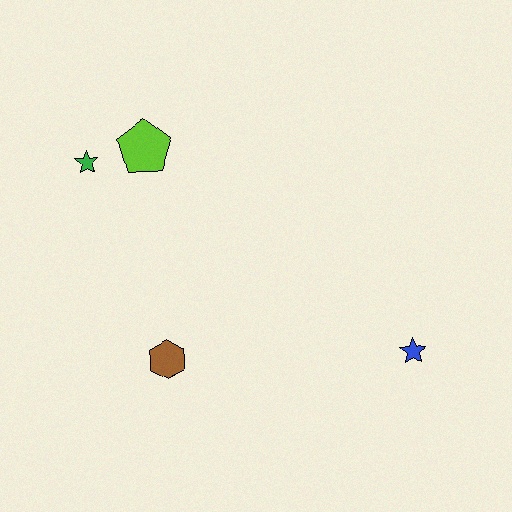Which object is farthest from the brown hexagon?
The blue star is farthest from the brown hexagon.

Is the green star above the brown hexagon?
Yes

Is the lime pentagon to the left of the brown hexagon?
Yes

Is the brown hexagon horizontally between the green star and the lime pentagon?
No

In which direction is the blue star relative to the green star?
The blue star is to the right of the green star.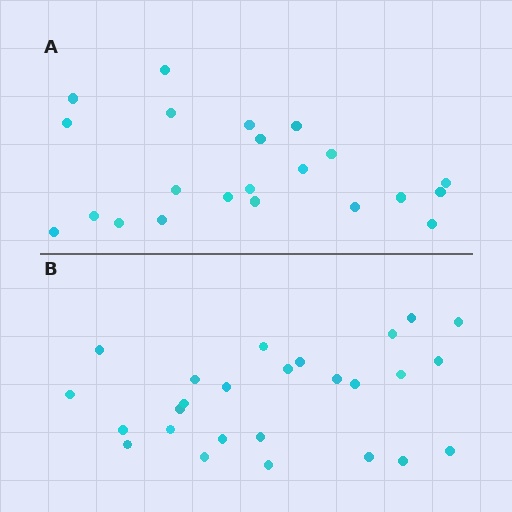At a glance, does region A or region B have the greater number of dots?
Region B (the bottom region) has more dots.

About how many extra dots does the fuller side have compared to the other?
Region B has about 4 more dots than region A.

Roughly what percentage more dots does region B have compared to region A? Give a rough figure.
About 20% more.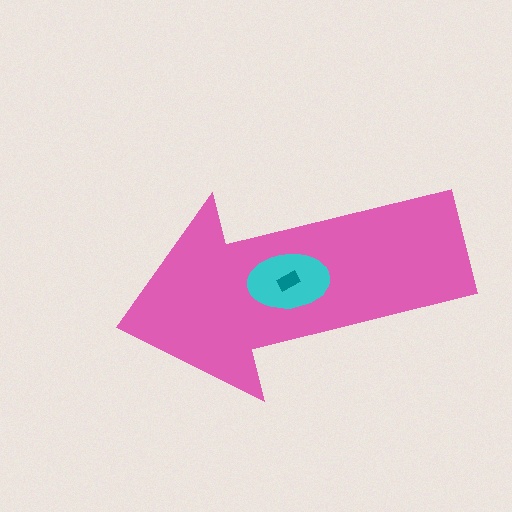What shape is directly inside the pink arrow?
The cyan ellipse.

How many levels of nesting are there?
3.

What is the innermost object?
The teal rectangle.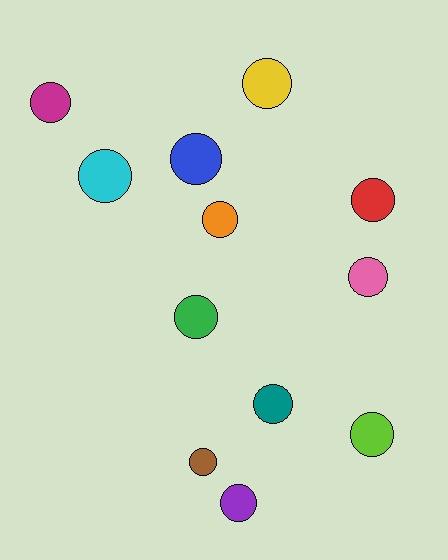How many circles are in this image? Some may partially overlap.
There are 12 circles.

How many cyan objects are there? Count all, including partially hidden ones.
There is 1 cyan object.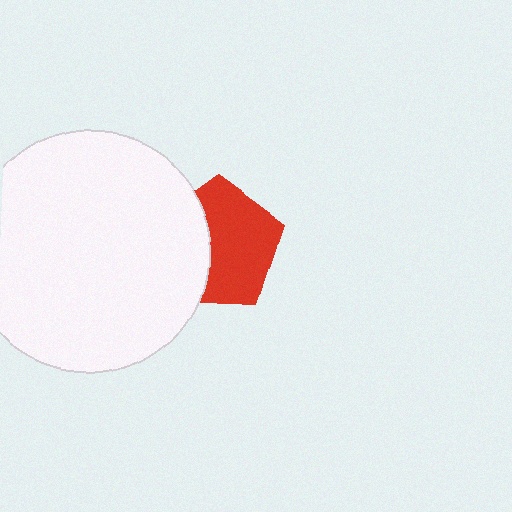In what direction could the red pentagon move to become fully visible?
The red pentagon could move right. That would shift it out from behind the white circle entirely.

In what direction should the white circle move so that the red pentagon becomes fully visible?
The white circle should move left. That is the shortest direction to clear the overlap and leave the red pentagon fully visible.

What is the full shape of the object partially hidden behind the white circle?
The partially hidden object is a red pentagon.